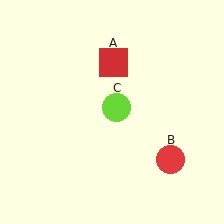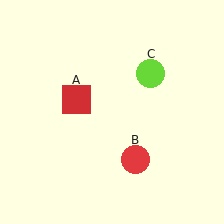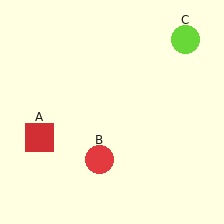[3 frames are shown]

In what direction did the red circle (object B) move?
The red circle (object B) moved left.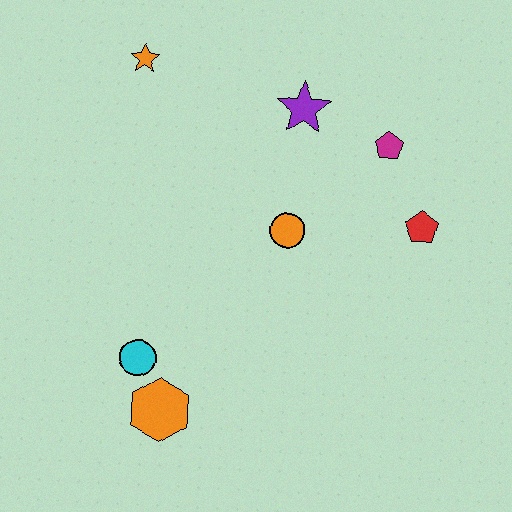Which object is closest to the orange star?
The purple star is closest to the orange star.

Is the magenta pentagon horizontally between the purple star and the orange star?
No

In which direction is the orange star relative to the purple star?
The orange star is to the left of the purple star.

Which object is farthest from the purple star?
The orange hexagon is farthest from the purple star.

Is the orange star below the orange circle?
No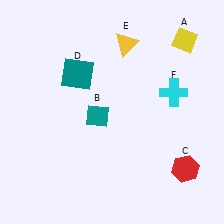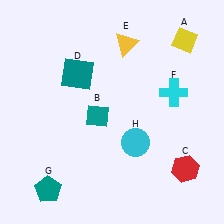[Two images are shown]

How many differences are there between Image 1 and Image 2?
There are 2 differences between the two images.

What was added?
A teal pentagon (G), a cyan circle (H) were added in Image 2.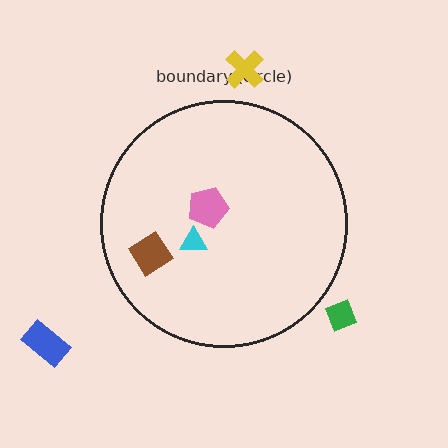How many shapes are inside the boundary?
3 inside, 3 outside.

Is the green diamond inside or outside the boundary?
Outside.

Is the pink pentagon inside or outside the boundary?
Inside.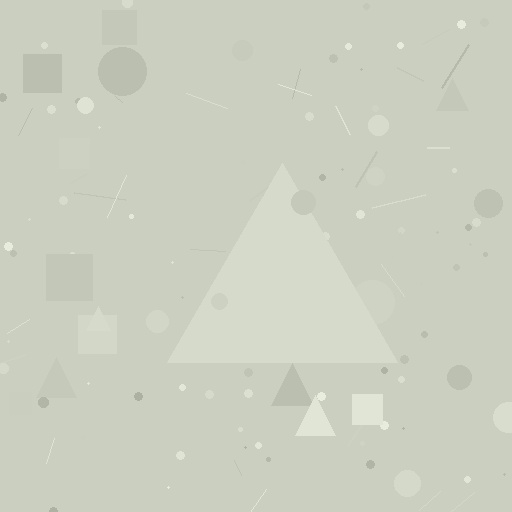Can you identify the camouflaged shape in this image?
The camouflaged shape is a triangle.